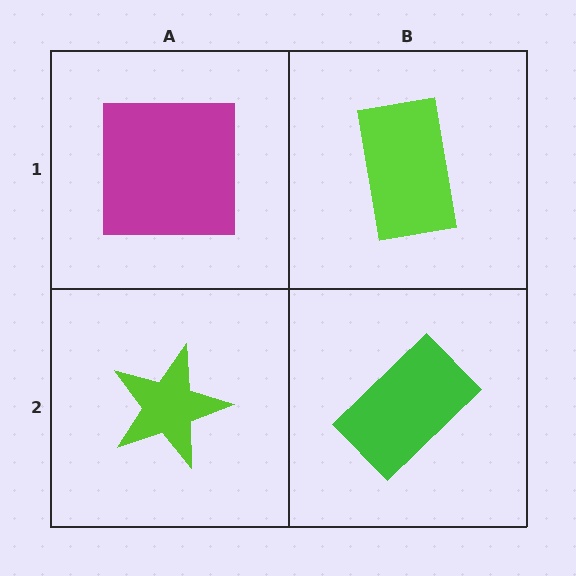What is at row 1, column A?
A magenta square.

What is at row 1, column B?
A lime rectangle.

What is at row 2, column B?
A green rectangle.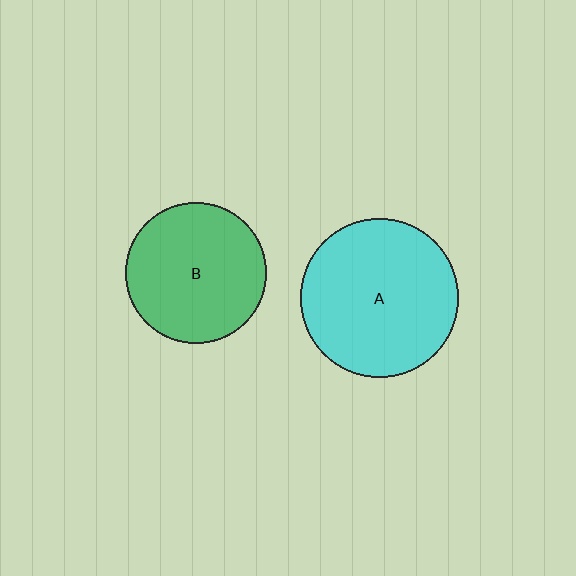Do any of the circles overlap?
No, none of the circles overlap.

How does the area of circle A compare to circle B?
Approximately 1.3 times.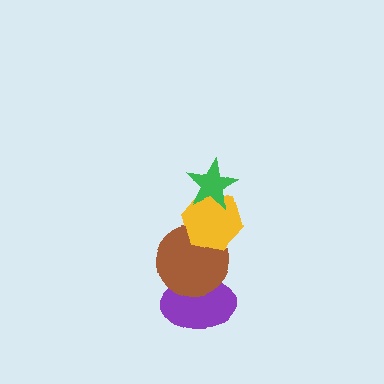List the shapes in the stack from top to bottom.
From top to bottom: the green star, the yellow hexagon, the brown circle, the purple ellipse.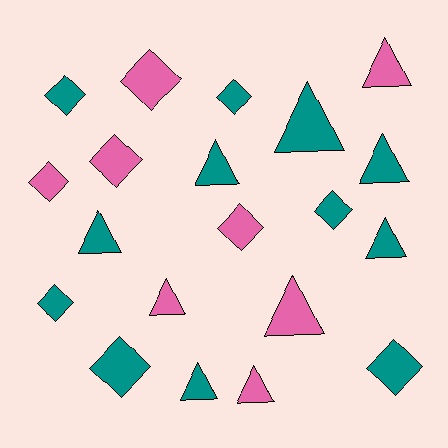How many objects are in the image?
There are 20 objects.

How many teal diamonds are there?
There are 6 teal diamonds.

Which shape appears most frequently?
Triangle, with 10 objects.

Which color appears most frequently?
Teal, with 12 objects.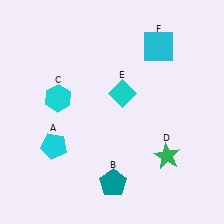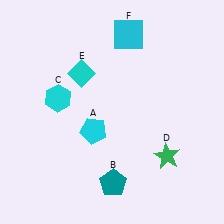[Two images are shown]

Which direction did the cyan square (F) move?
The cyan square (F) moved left.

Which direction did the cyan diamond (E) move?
The cyan diamond (E) moved left.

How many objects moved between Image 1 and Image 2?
3 objects moved between the two images.